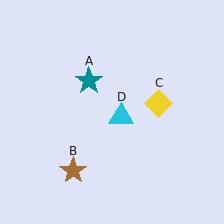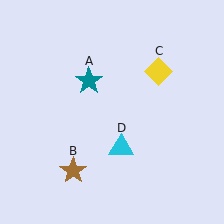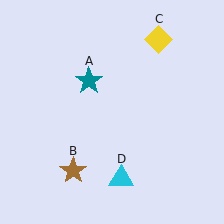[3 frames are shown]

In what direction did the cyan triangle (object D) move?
The cyan triangle (object D) moved down.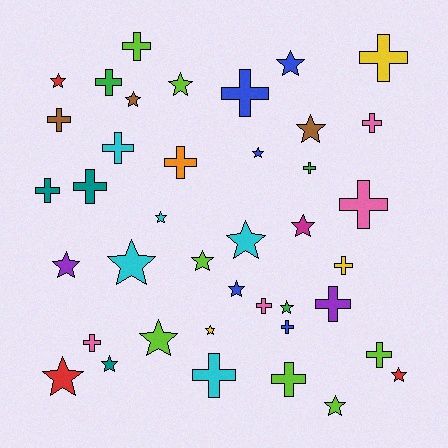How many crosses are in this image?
There are 20 crosses.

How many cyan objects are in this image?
There are 5 cyan objects.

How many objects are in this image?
There are 40 objects.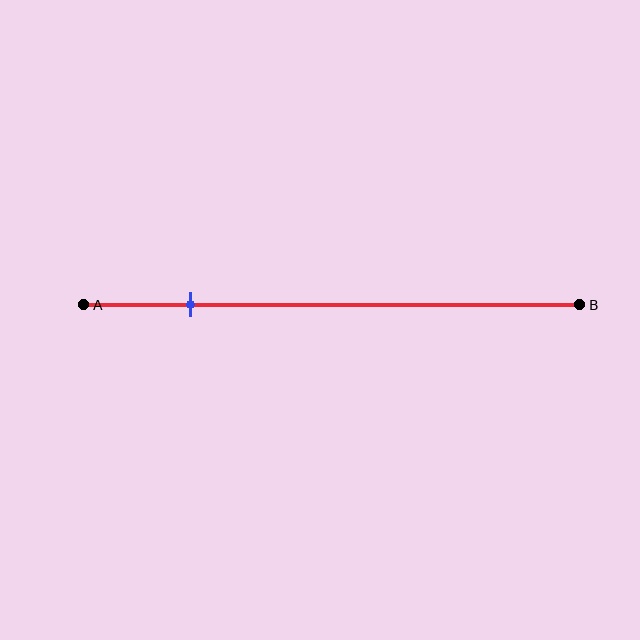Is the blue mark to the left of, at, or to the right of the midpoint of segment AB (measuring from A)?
The blue mark is to the left of the midpoint of segment AB.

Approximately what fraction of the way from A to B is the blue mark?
The blue mark is approximately 20% of the way from A to B.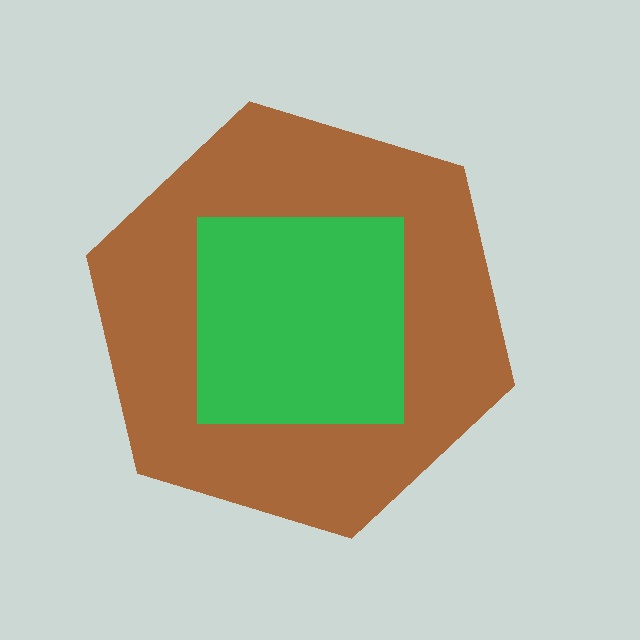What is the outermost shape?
The brown hexagon.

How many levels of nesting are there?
2.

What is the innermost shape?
The green square.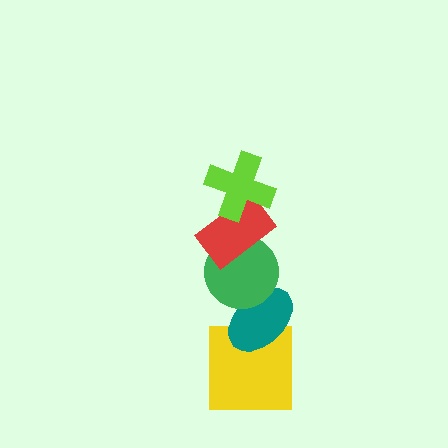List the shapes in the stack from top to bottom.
From top to bottom: the lime cross, the red rectangle, the green circle, the teal ellipse, the yellow square.